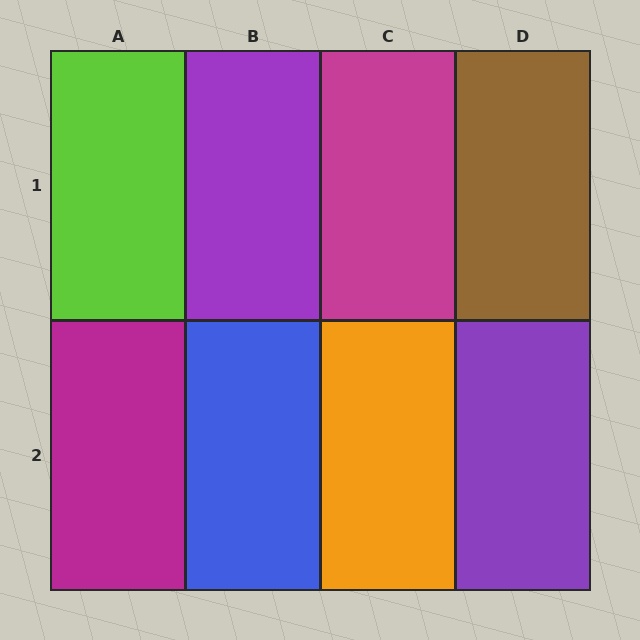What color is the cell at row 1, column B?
Purple.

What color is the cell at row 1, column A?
Lime.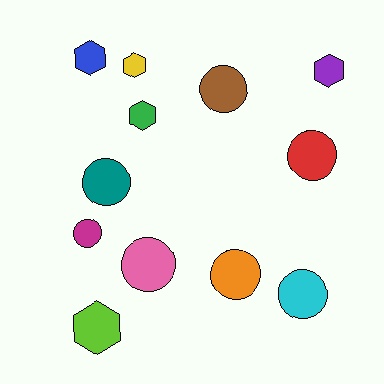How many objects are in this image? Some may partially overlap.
There are 12 objects.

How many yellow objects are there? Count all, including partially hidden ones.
There is 1 yellow object.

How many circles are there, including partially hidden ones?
There are 7 circles.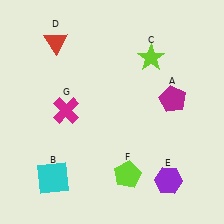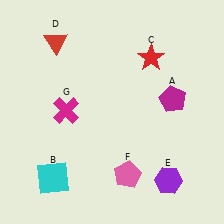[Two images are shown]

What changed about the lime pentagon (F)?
In Image 1, F is lime. In Image 2, it changed to pink.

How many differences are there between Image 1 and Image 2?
There are 2 differences between the two images.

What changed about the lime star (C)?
In Image 1, C is lime. In Image 2, it changed to red.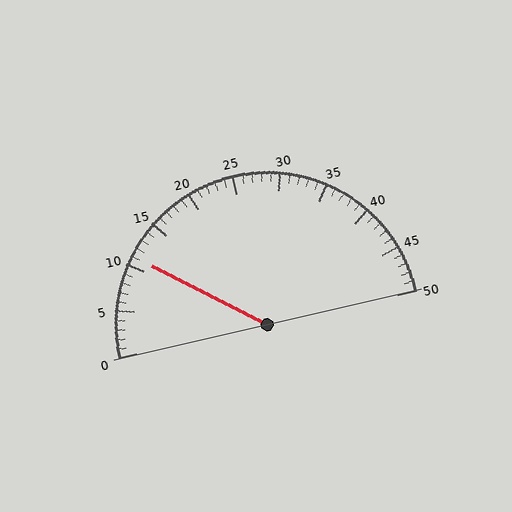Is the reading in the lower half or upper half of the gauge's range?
The reading is in the lower half of the range (0 to 50).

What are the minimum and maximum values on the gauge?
The gauge ranges from 0 to 50.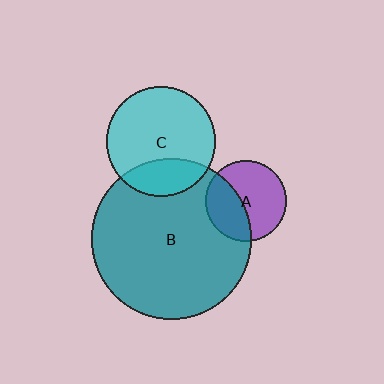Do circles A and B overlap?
Yes.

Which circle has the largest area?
Circle B (teal).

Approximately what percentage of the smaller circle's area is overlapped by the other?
Approximately 40%.